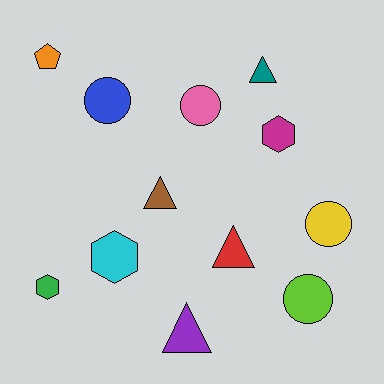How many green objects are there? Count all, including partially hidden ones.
There is 1 green object.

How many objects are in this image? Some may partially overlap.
There are 12 objects.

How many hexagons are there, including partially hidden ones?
There are 3 hexagons.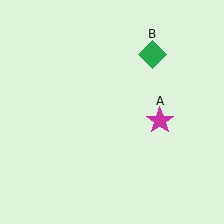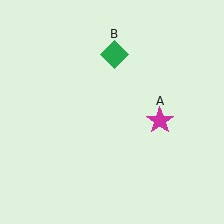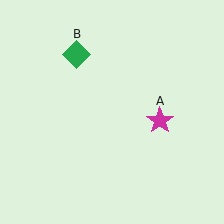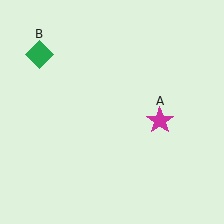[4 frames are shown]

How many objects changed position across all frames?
1 object changed position: green diamond (object B).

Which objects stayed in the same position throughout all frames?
Magenta star (object A) remained stationary.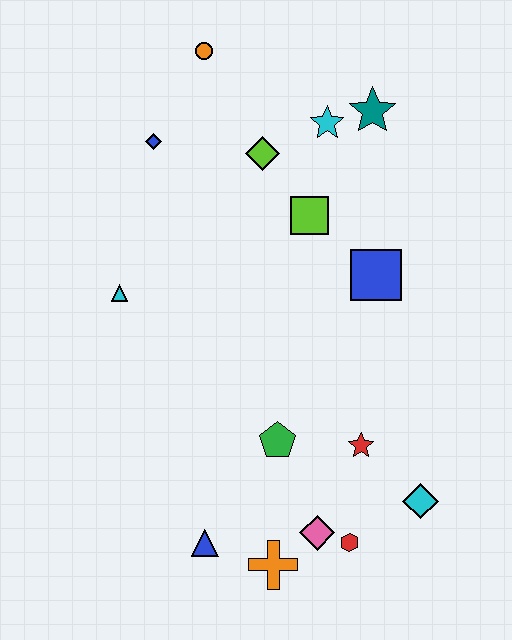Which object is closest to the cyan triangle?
The blue diamond is closest to the cyan triangle.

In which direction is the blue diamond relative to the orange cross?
The blue diamond is above the orange cross.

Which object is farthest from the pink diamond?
The orange circle is farthest from the pink diamond.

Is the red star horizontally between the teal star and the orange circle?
Yes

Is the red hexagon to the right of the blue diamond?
Yes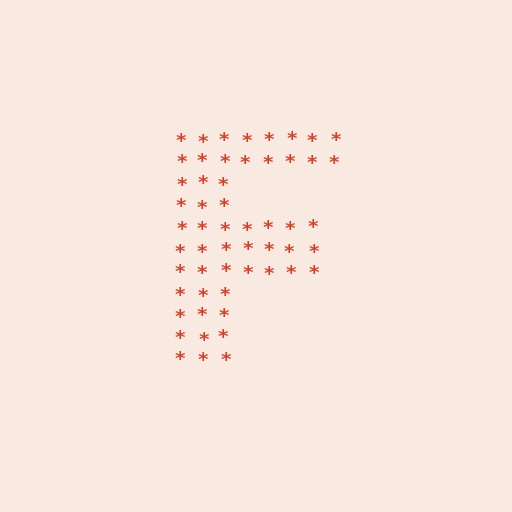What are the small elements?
The small elements are asterisks.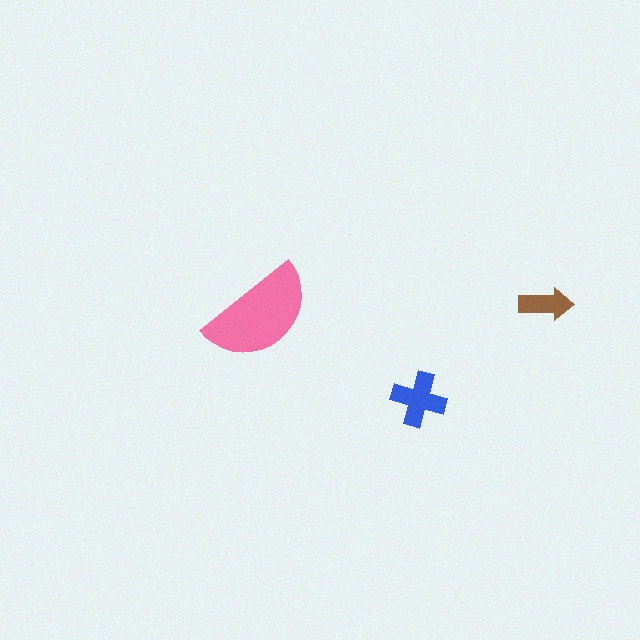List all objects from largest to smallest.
The pink semicircle, the blue cross, the brown arrow.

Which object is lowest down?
The blue cross is bottommost.